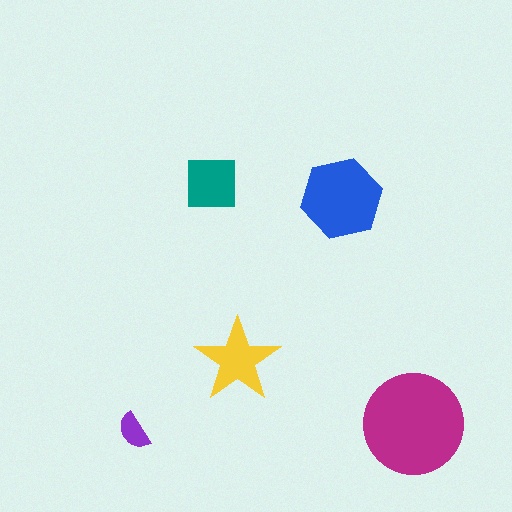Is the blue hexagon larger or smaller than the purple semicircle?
Larger.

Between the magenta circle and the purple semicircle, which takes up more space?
The magenta circle.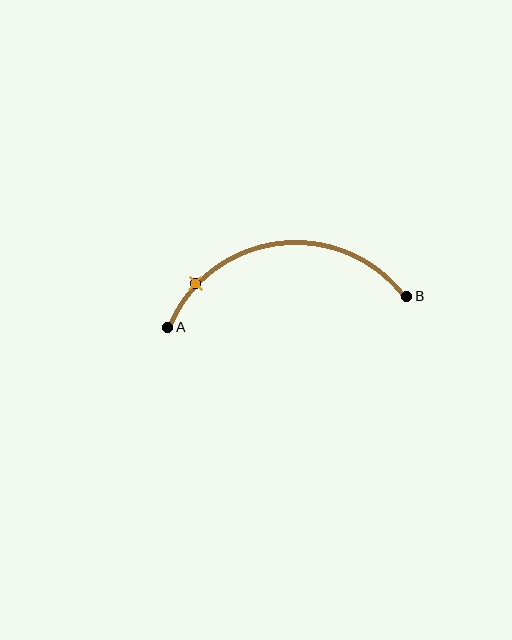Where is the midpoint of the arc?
The arc midpoint is the point on the curve farthest from the straight line joining A and B. It sits above that line.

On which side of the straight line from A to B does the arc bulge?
The arc bulges above the straight line connecting A and B.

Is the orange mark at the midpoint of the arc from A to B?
No. The orange mark lies on the arc but is closer to endpoint A. The arc midpoint would be at the point on the curve equidistant along the arc from both A and B.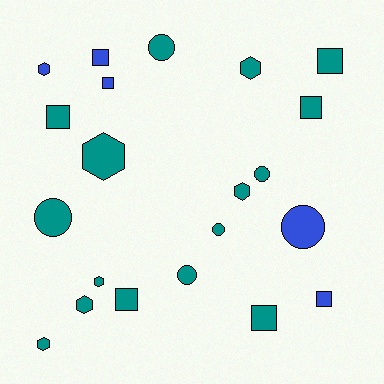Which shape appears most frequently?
Square, with 8 objects.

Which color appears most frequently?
Teal, with 16 objects.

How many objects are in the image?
There are 21 objects.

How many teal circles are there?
There are 5 teal circles.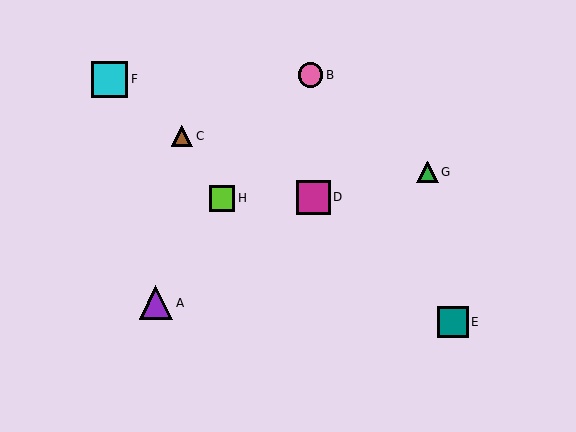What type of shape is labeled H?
Shape H is a lime square.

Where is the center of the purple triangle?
The center of the purple triangle is at (156, 303).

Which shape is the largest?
The cyan square (labeled F) is the largest.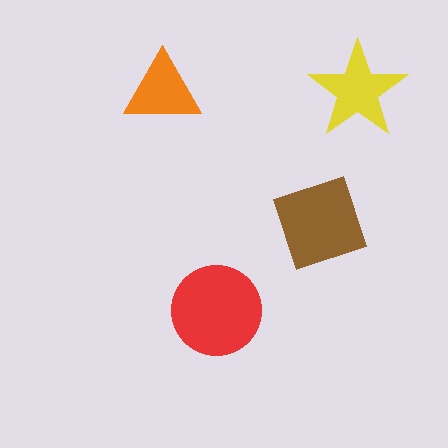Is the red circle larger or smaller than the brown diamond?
Larger.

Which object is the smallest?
The orange triangle.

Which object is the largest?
The red circle.